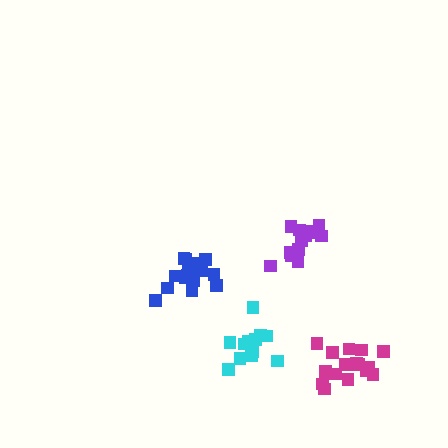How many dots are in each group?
Group 1: 16 dots, Group 2: 16 dots, Group 3: 14 dots, Group 4: 12 dots (58 total).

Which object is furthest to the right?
The magenta cluster is rightmost.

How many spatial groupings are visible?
There are 4 spatial groupings.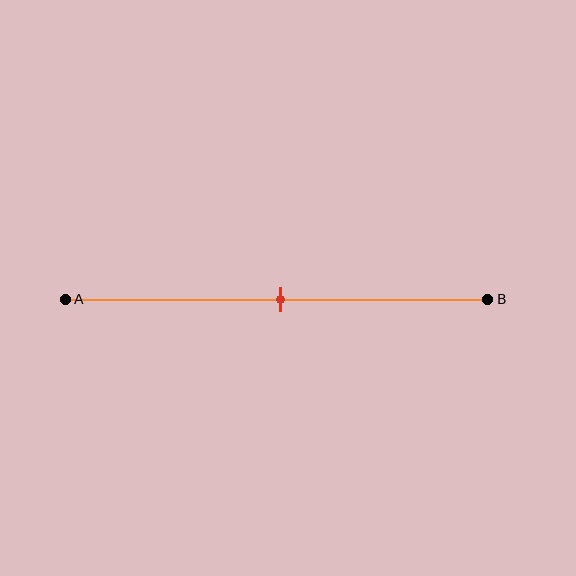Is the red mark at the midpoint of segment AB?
Yes, the mark is approximately at the midpoint.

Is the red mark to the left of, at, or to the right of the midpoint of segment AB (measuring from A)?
The red mark is approximately at the midpoint of segment AB.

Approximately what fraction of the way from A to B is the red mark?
The red mark is approximately 50% of the way from A to B.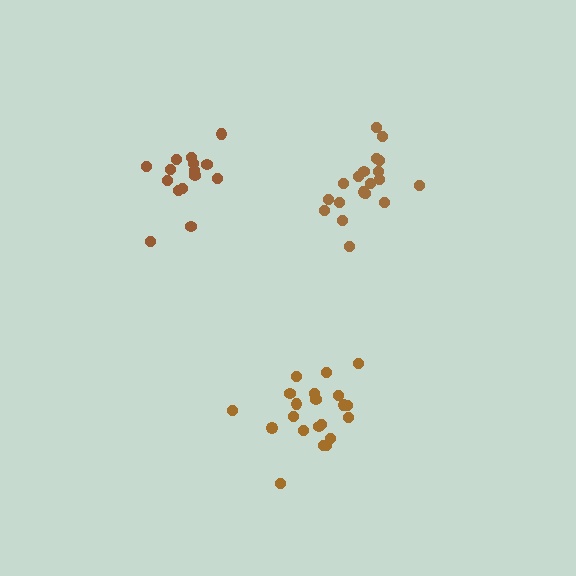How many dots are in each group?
Group 1: 21 dots, Group 2: 19 dots, Group 3: 15 dots (55 total).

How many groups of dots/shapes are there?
There are 3 groups.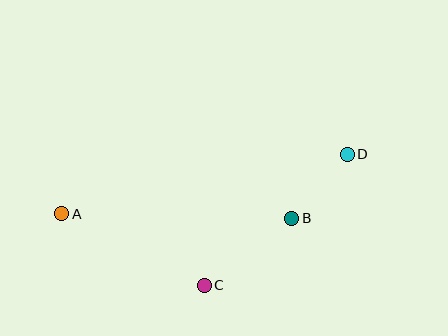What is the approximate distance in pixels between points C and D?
The distance between C and D is approximately 194 pixels.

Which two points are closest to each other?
Points B and D are closest to each other.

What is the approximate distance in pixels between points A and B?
The distance between A and B is approximately 230 pixels.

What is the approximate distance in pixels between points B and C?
The distance between B and C is approximately 111 pixels.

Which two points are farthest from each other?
Points A and D are farthest from each other.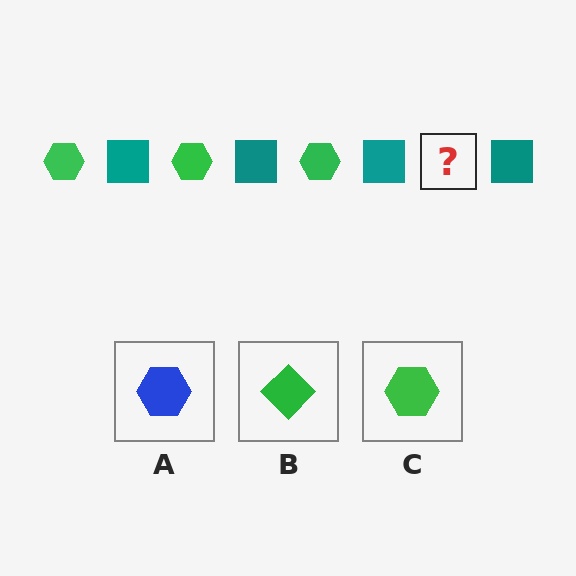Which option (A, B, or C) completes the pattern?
C.